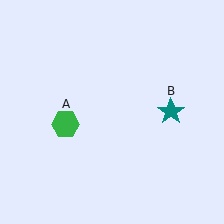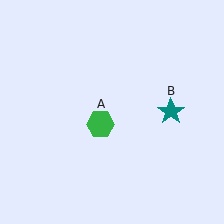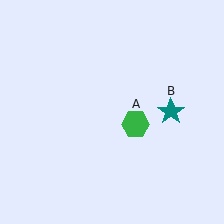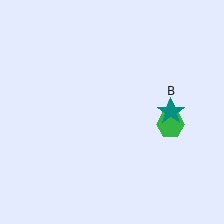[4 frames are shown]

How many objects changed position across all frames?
1 object changed position: green hexagon (object A).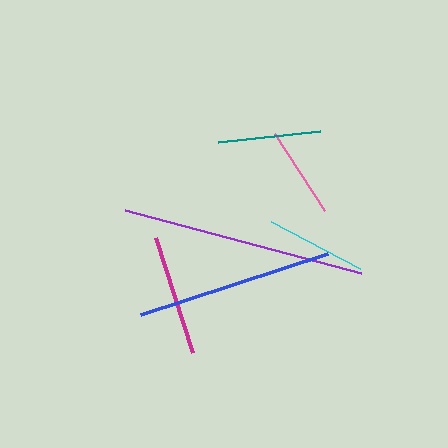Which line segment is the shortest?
The pink line is the shortest at approximately 92 pixels.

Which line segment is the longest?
The purple line is the longest at approximately 245 pixels.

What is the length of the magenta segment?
The magenta segment is approximately 120 pixels long.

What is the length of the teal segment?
The teal segment is approximately 103 pixels long.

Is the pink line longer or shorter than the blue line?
The blue line is longer than the pink line.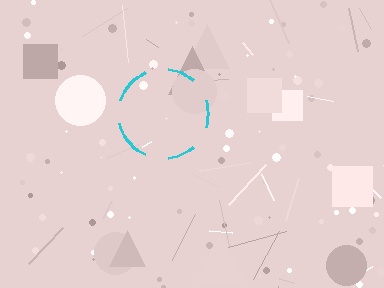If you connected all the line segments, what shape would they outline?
They would outline a circle.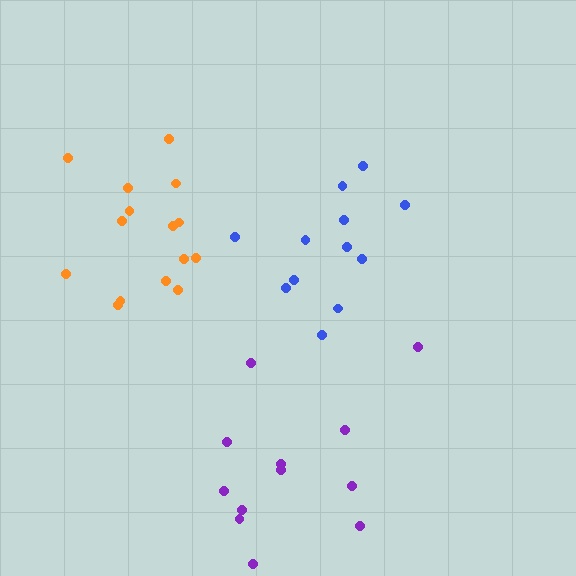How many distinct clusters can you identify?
There are 3 distinct clusters.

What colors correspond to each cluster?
The clusters are colored: blue, orange, purple.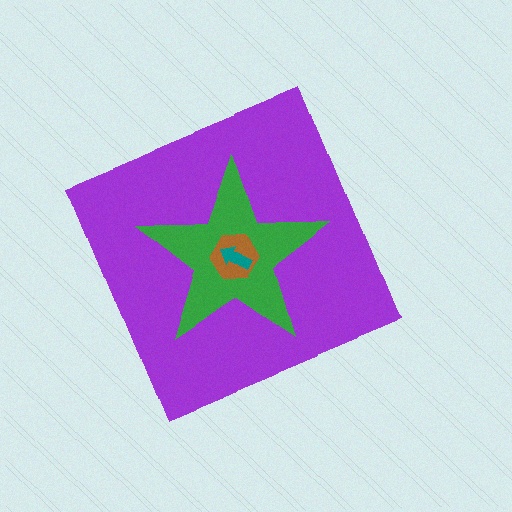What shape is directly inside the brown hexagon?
The teal arrow.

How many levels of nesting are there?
4.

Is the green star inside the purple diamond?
Yes.